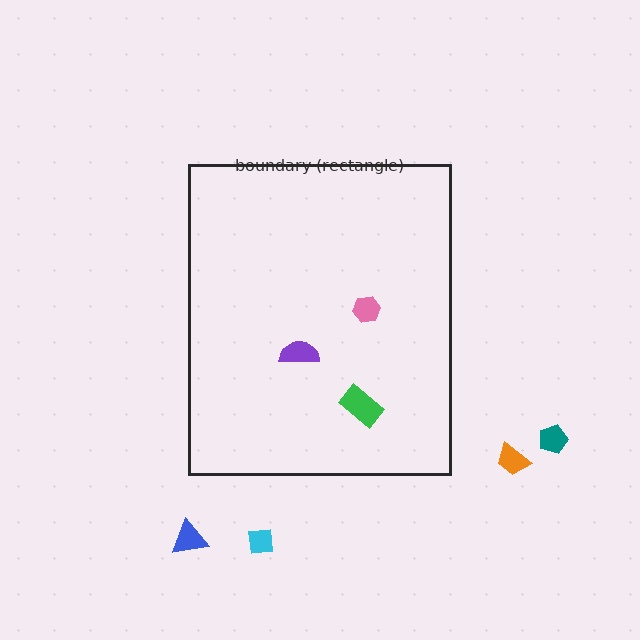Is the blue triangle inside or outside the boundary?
Outside.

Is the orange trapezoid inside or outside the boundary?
Outside.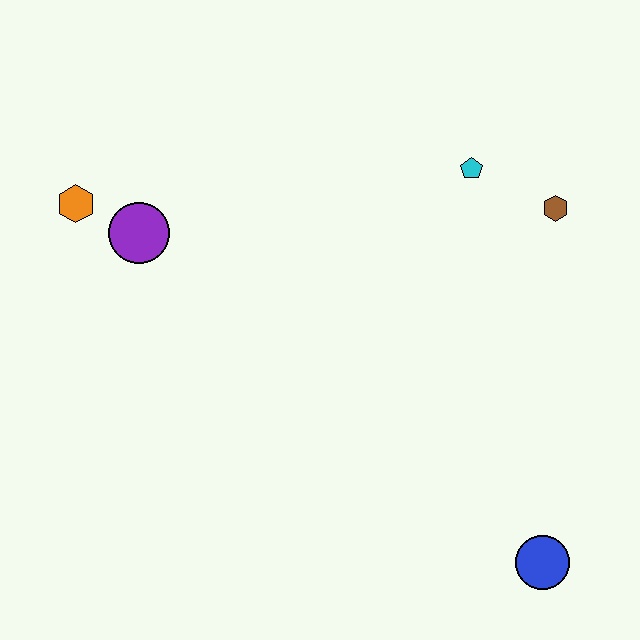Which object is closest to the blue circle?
The brown hexagon is closest to the blue circle.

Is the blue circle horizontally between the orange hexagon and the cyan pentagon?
No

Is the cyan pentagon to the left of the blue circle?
Yes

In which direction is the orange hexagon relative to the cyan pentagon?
The orange hexagon is to the left of the cyan pentagon.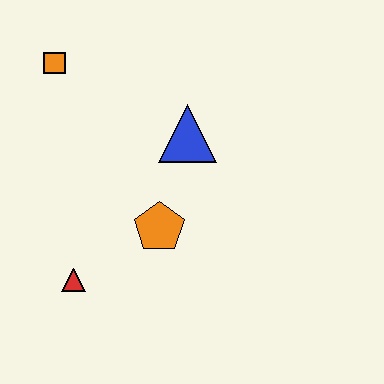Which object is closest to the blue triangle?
The orange pentagon is closest to the blue triangle.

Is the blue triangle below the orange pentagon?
No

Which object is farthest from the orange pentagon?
The orange square is farthest from the orange pentagon.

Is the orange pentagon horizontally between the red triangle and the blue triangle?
Yes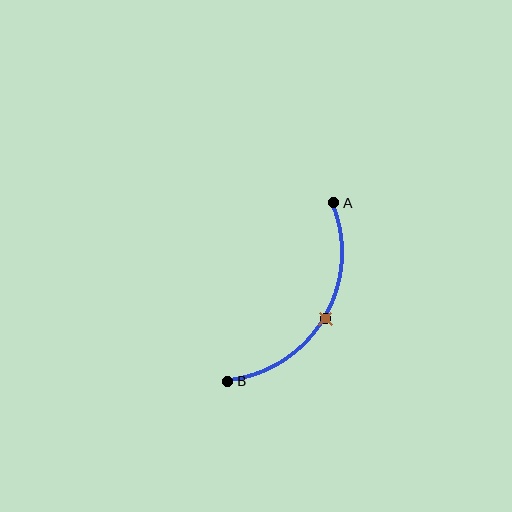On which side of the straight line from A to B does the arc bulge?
The arc bulges to the right of the straight line connecting A and B.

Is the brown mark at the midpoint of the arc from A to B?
Yes. The brown mark lies on the arc at equal arc-length from both A and B — it is the arc midpoint.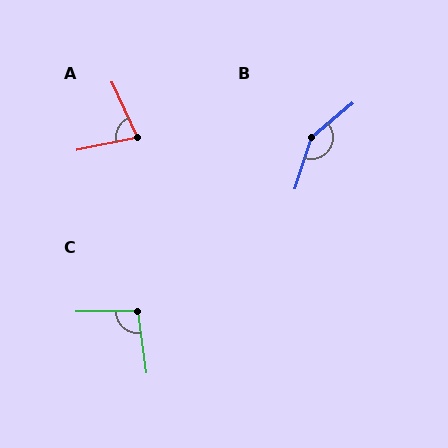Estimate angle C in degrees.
Approximately 98 degrees.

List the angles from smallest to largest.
A (77°), C (98°), B (148°).